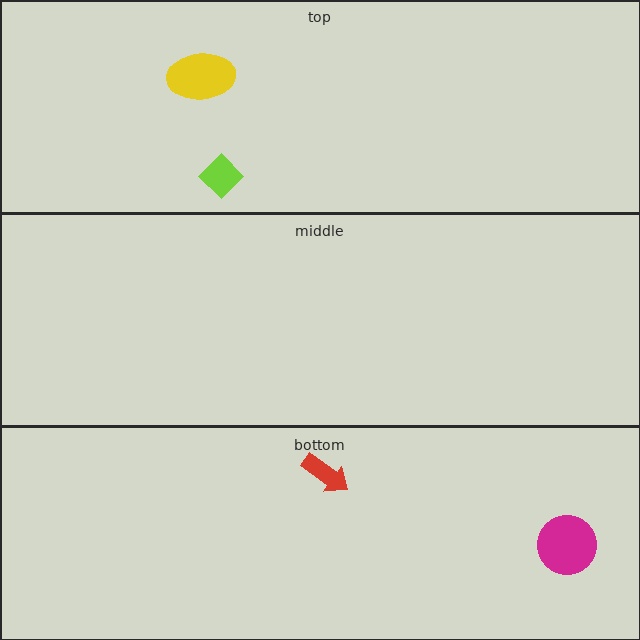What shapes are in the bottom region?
The magenta circle, the red arrow.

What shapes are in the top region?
The lime diamond, the yellow ellipse.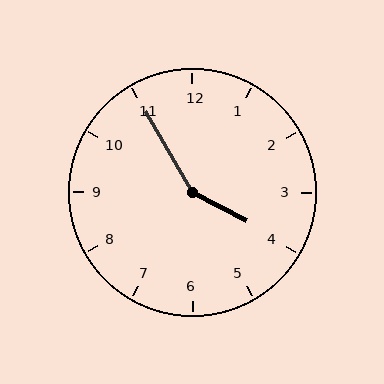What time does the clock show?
3:55.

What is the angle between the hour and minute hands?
Approximately 148 degrees.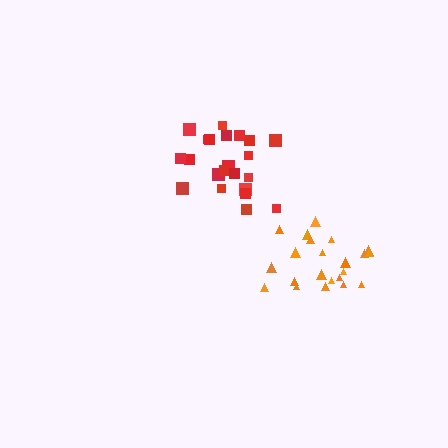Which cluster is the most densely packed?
Red.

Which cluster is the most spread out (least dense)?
Orange.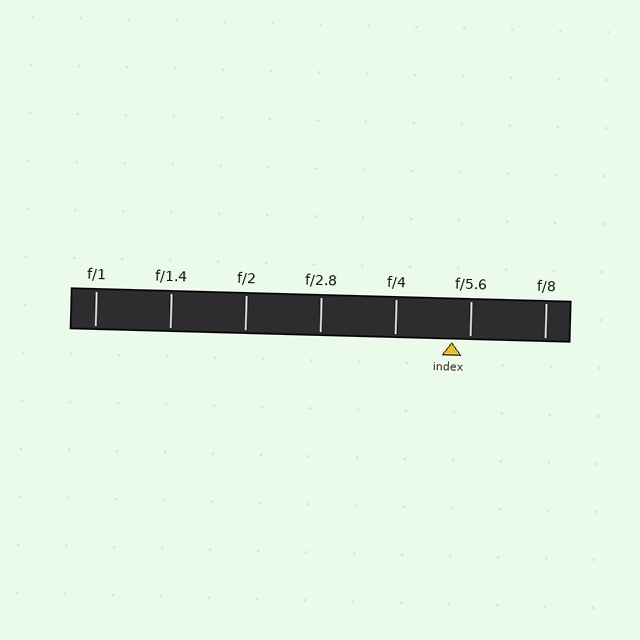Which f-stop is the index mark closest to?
The index mark is closest to f/5.6.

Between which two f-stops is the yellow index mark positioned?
The index mark is between f/4 and f/5.6.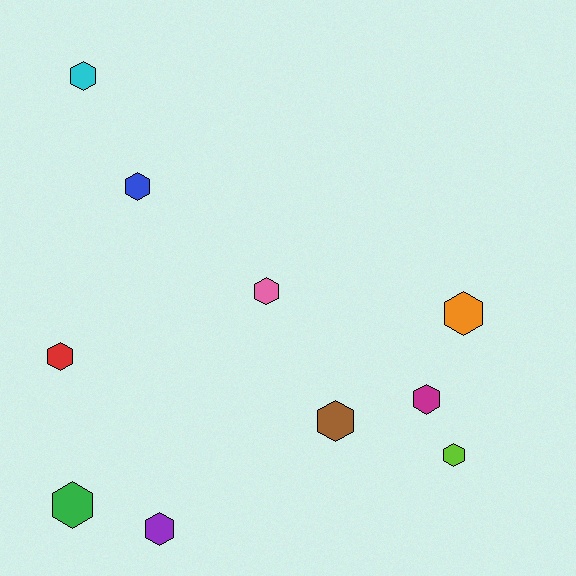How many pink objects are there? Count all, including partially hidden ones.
There is 1 pink object.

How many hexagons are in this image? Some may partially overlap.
There are 10 hexagons.